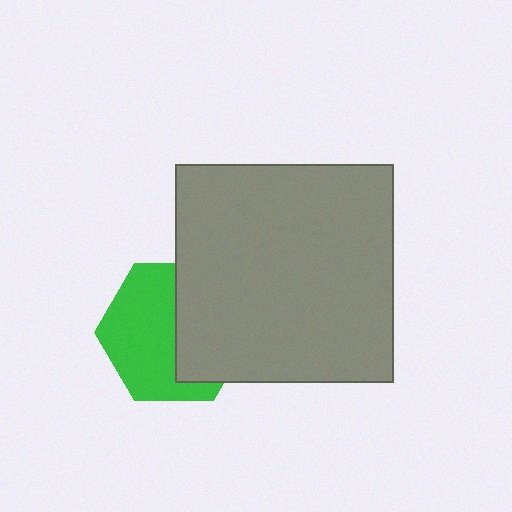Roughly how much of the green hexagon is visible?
About half of it is visible (roughly 56%).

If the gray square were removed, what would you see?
You would see the complete green hexagon.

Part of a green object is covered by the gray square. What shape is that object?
It is a hexagon.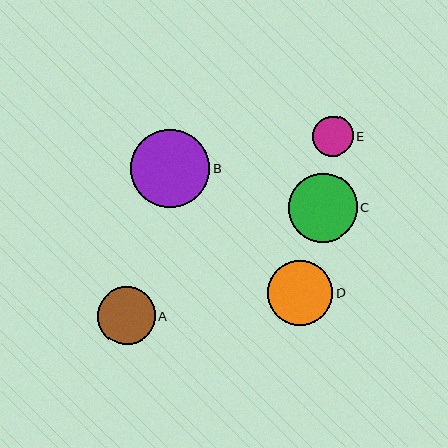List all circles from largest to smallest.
From largest to smallest: B, C, D, A, E.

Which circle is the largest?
Circle B is the largest with a size of approximately 79 pixels.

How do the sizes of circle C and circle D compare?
Circle C and circle D are approximately the same size.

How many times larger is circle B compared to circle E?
Circle B is approximately 2.0 times the size of circle E.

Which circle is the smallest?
Circle E is the smallest with a size of approximately 40 pixels.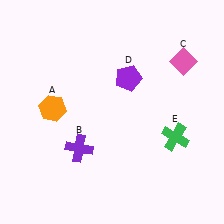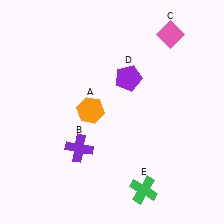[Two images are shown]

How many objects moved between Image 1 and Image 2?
3 objects moved between the two images.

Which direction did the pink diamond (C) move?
The pink diamond (C) moved up.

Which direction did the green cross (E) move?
The green cross (E) moved down.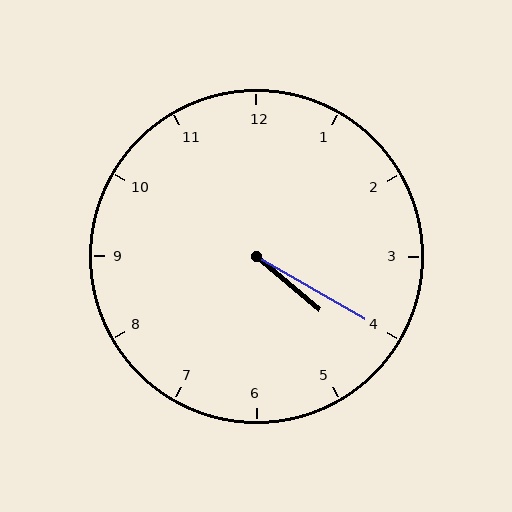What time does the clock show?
4:20.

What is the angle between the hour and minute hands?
Approximately 10 degrees.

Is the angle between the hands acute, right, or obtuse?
It is acute.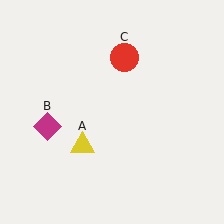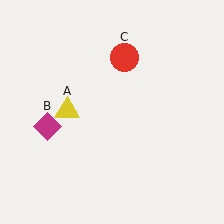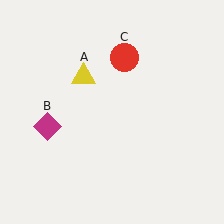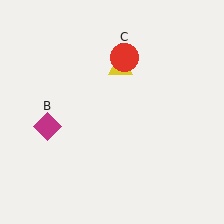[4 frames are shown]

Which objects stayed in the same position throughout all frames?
Magenta diamond (object B) and red circle (object C) remained stationary.